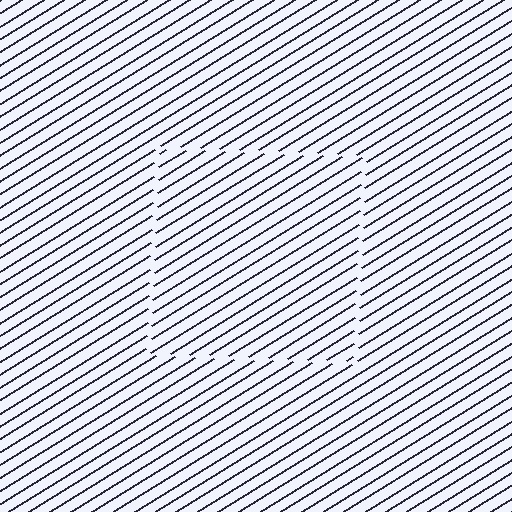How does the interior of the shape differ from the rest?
The interior of the shape contains the same grating, shifted by half a period — the contour is defined by the phase discontinuity where line-ends from the inner and outer gratings abut.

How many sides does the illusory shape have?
4 sides — the line-ends trace a square.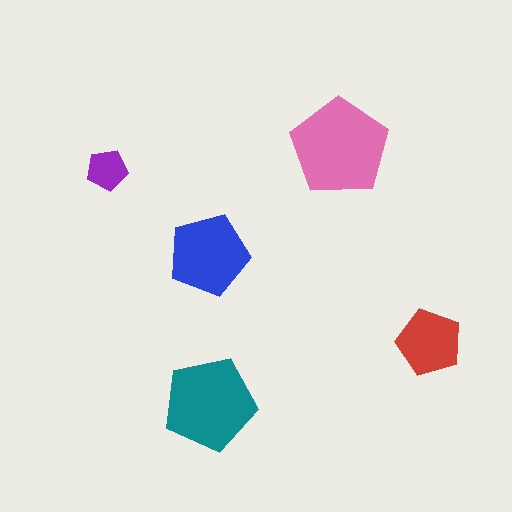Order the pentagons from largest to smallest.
the pink one, the teal one, the blue one, the red one, the purple one.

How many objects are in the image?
There are 5 objects in the image.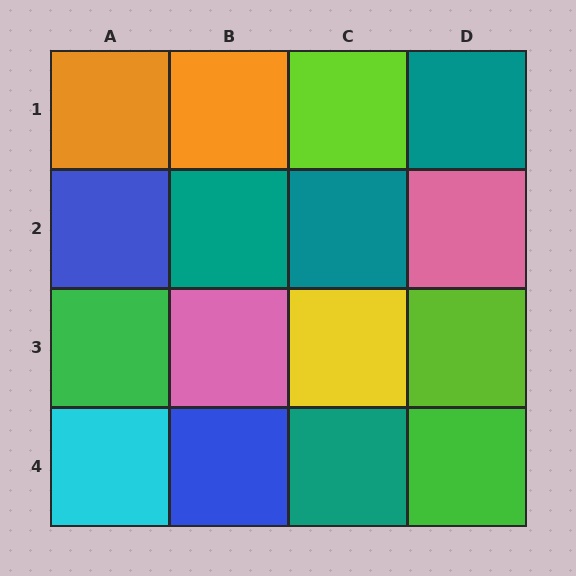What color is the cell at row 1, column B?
Orange.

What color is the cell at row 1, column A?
Orange.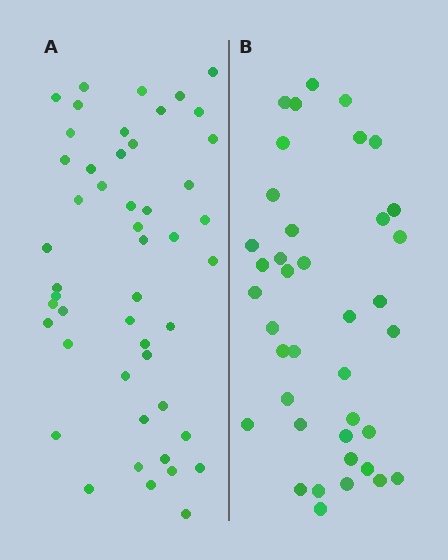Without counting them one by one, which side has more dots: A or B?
Region A (the left region) has more dots.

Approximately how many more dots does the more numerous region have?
Region A has roughly 10 or so more dots than region B.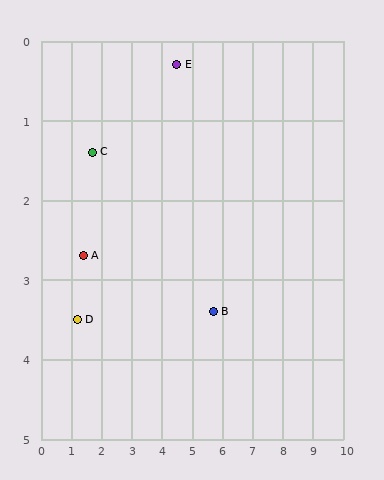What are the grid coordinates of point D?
Point D is at approximately (1.2, 3.5).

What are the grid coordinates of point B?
Point B is at approximately (5.7, 3.4).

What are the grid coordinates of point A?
Point A is at approximately (1.4, 2.7).